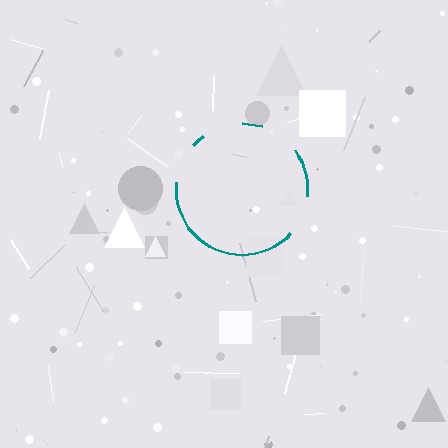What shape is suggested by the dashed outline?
The dashed outline suggests a circle.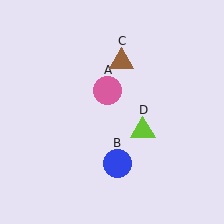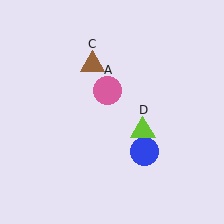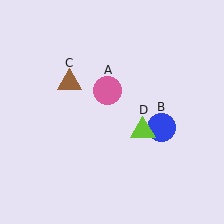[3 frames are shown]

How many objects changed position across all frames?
2 objects changed position: blue circle (object B), brown triangle (object C).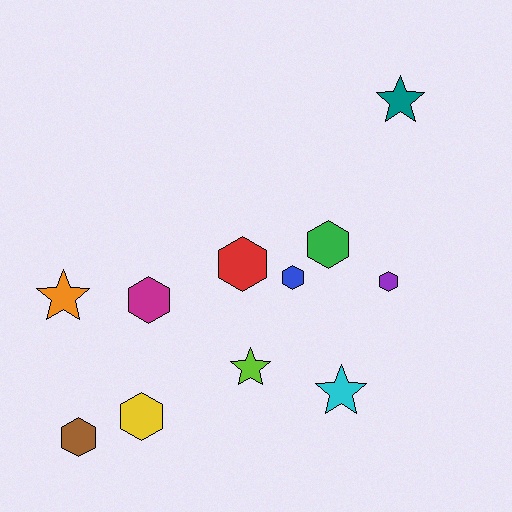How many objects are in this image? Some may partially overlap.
There are 11 objects.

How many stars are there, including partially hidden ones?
There are 4 stars.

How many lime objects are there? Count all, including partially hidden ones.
There is 1 lime object.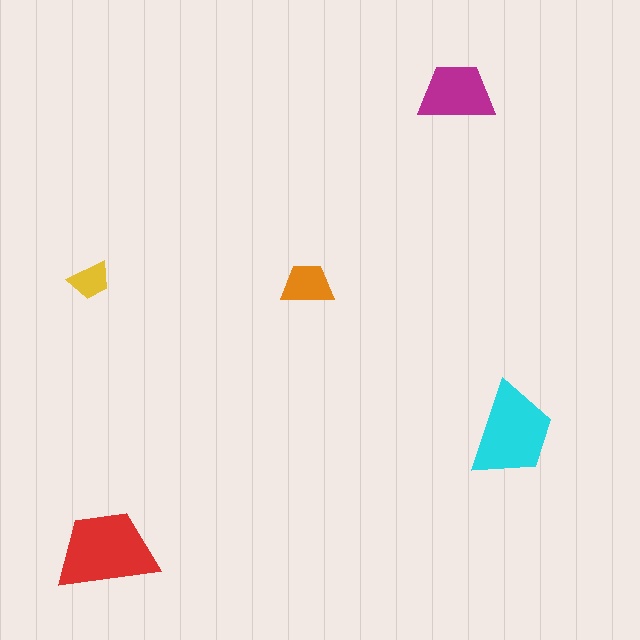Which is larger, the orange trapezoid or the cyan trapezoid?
The cyan one.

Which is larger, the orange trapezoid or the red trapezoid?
The red one.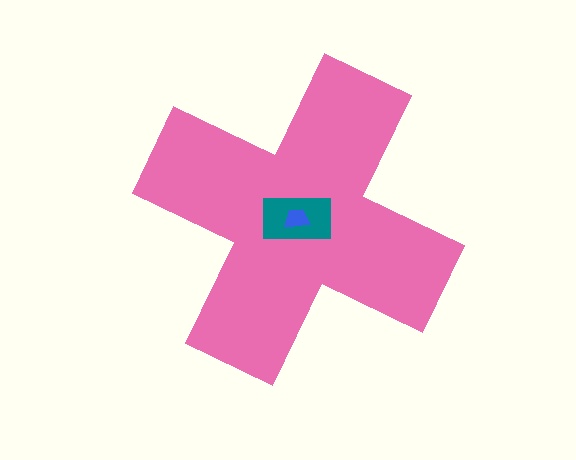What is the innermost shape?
The blue trapezoid.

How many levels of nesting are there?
3.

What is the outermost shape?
The pink cross.